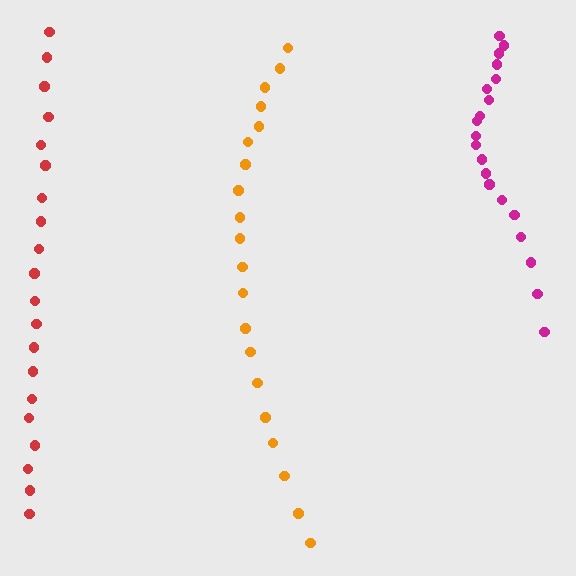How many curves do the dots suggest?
There are 3 distinct paths.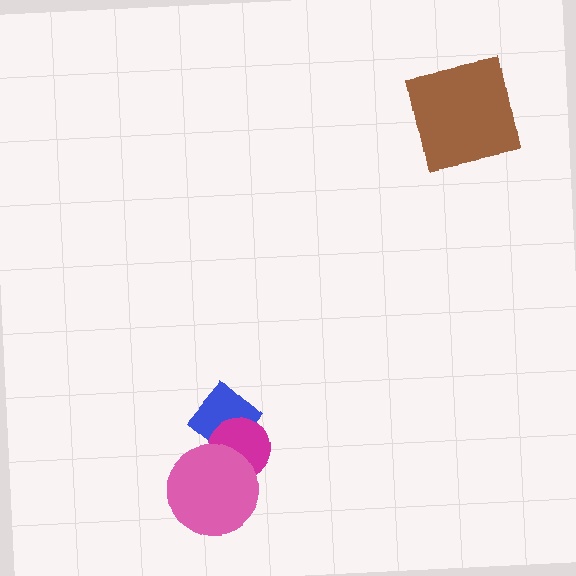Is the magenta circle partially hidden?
Yes, it is partially covered by another shape.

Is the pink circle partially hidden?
No, no other shape covers it.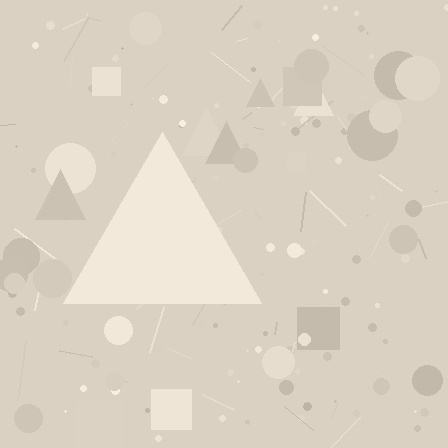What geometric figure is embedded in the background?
A triangle is embedded in the background.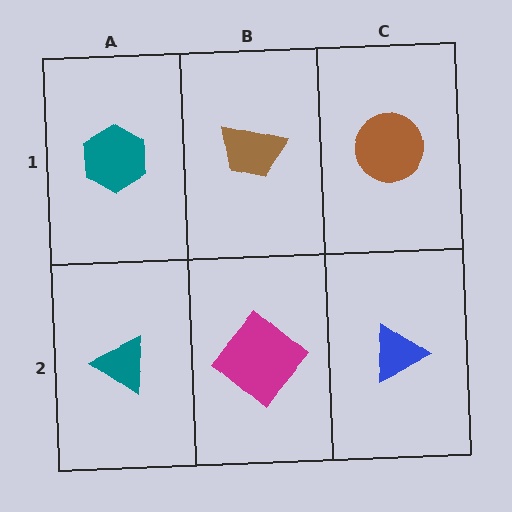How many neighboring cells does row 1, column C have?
2.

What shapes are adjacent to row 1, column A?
A teal triangle (row 2, column A), a brown trapezoid (row 1, column B).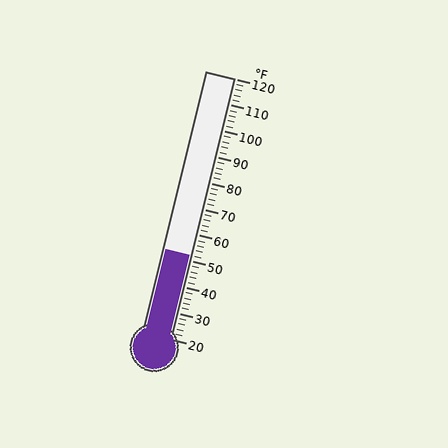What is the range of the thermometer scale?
The thermometer scale ranges from 20°F to 120°F.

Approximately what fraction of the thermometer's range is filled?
The thermometer is filled to approximately 30% of its range.